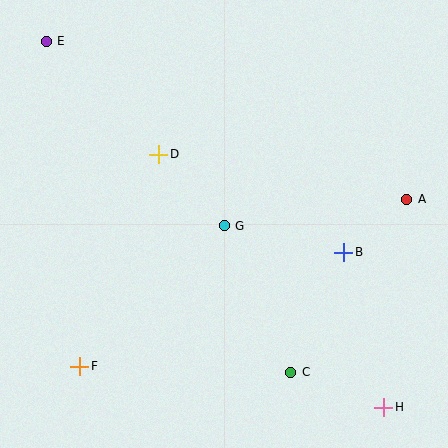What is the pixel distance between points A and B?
The distance between A and B is 82 pixels.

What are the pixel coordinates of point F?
Point F is at (80, 366).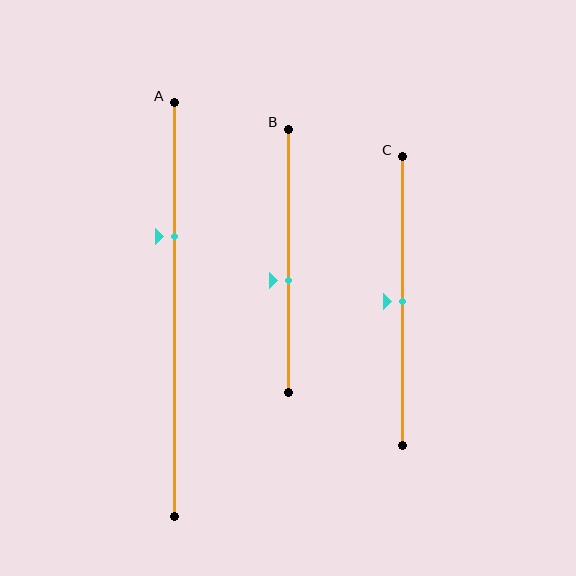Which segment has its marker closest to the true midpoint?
Segment C has its marker closest to the true midpoint.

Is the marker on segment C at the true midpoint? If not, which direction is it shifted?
Yes, the marker on segment C is at the true midpoint.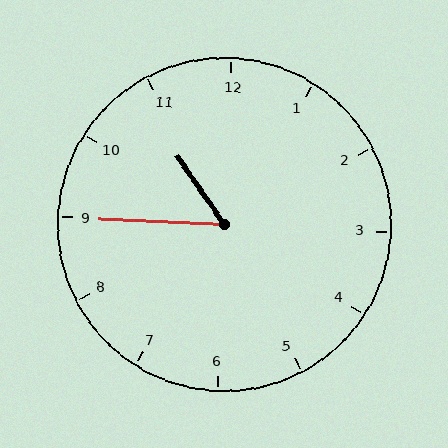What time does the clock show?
10:45.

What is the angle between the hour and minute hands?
Approximately 52 degrees.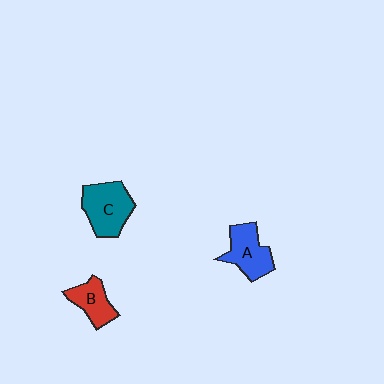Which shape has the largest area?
Shape C (teal).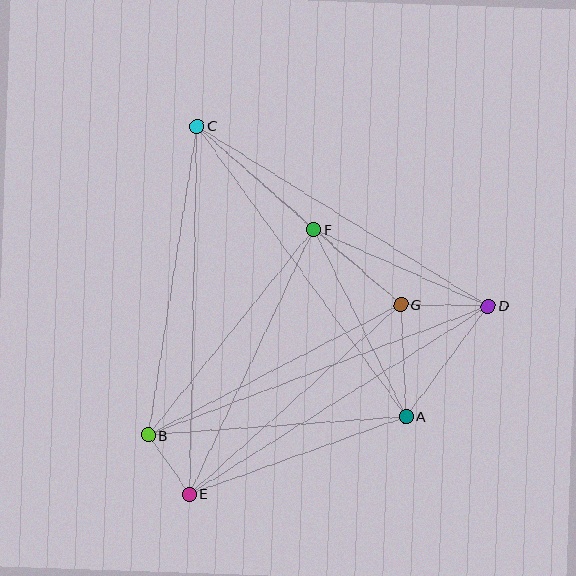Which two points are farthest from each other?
Points C and E are farthest from each other.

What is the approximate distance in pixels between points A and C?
The distance between A and C is approximately 358 pixels.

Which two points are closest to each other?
Points B and E are closest to each other.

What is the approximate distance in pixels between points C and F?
The distance between C and F is approximately 156 pixels.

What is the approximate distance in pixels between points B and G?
The distance between B and G is approximately 284 pixels.